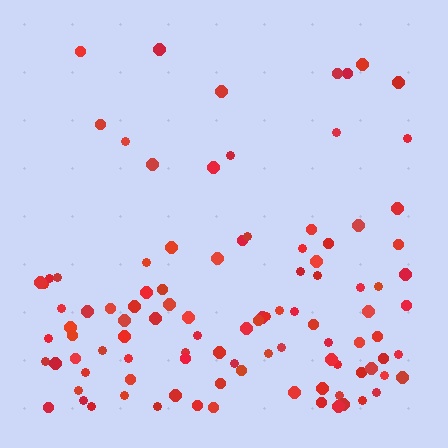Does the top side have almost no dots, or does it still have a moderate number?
Still a moderate number, just noticeably fewer than the bottom.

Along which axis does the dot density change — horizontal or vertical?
Vertical.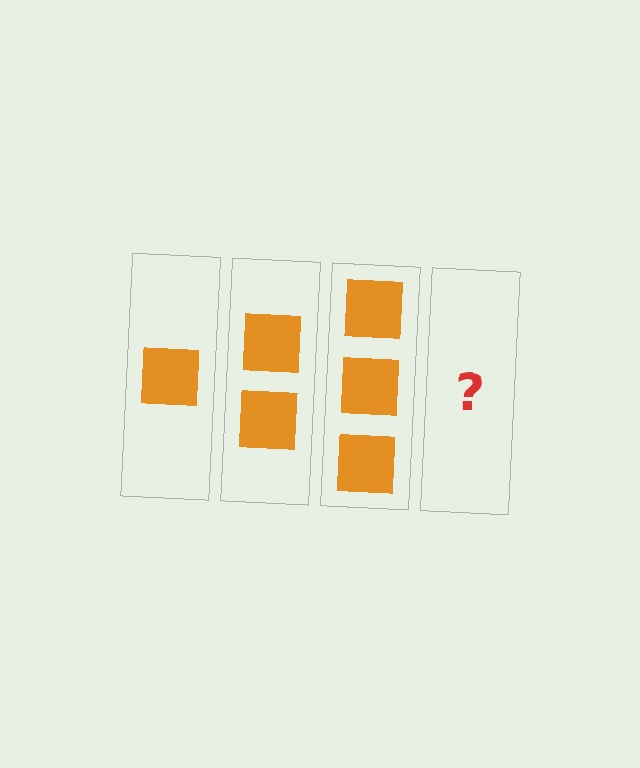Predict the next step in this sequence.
The next step is 4 squares.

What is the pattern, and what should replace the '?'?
The pattern is that each step adds one more square. The '?' should be 4 squares.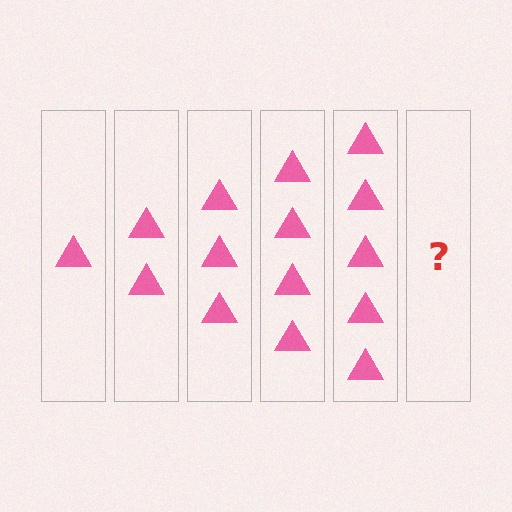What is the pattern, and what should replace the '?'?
The pattern is that each step adds one more triangle. The '?' should be 6 triangles.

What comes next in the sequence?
The next element should be 6 triangles.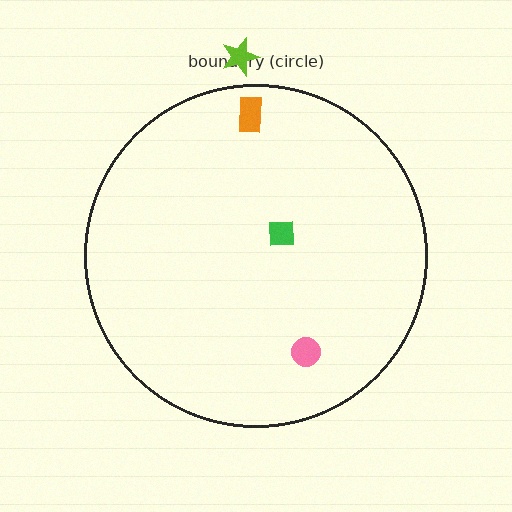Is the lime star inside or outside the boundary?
Outside.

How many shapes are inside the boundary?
3 inside, 1 outside.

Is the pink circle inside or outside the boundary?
Inside.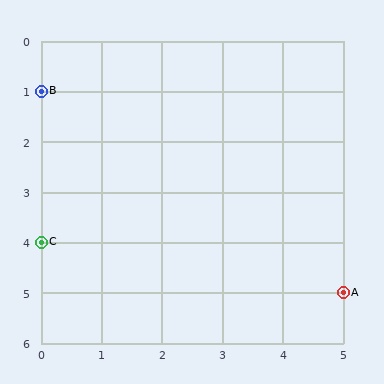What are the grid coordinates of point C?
Point C is at grid coordinates (0, 4).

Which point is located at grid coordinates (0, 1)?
Point B is at (0, 1).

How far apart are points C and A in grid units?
Points C and A are 5 columns and 1 row apart (about 5.1 grid units diagonally).